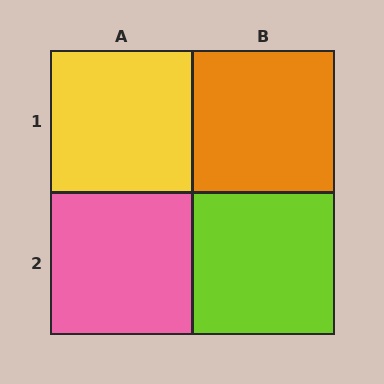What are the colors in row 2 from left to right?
Pink, lime.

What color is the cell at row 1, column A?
Yellow.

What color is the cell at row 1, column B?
Orange.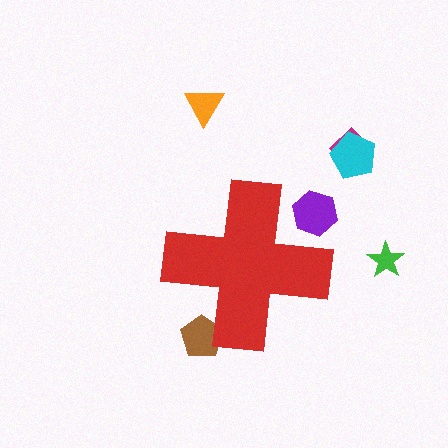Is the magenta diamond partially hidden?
No, the magenta diamond is fully visible.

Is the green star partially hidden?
No, the green star is fully visible.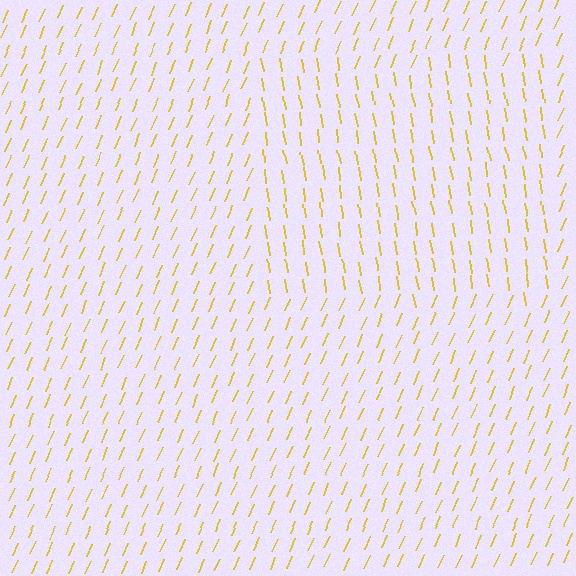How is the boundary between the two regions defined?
The boundary is defined purely by a change in line orientation (approximately 32 degrees difference). All lines are the same color and thickness.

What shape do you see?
I see a rectangle.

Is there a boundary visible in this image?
Yes, there is a texture boundary formed by a change in line orientation.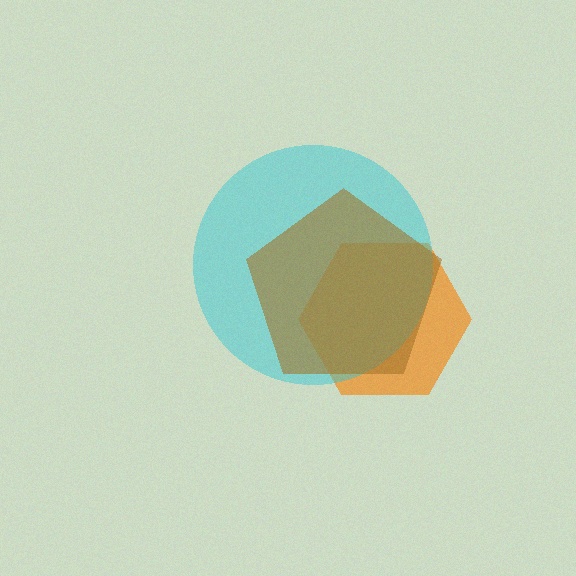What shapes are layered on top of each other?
The layered shapes are: an orange hexagon, a cyan circle, a brown pentagon.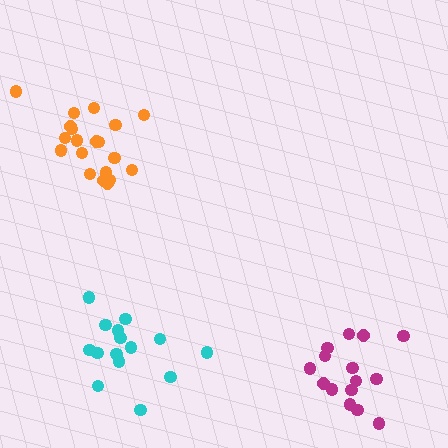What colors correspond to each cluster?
The clusters are colored: orange, cyan, magenta.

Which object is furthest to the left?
The orange cluster is leftmost.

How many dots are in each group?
Group 1: 20 dots, Group 2: 17 dots, Group 3: 15 dots (52 total).